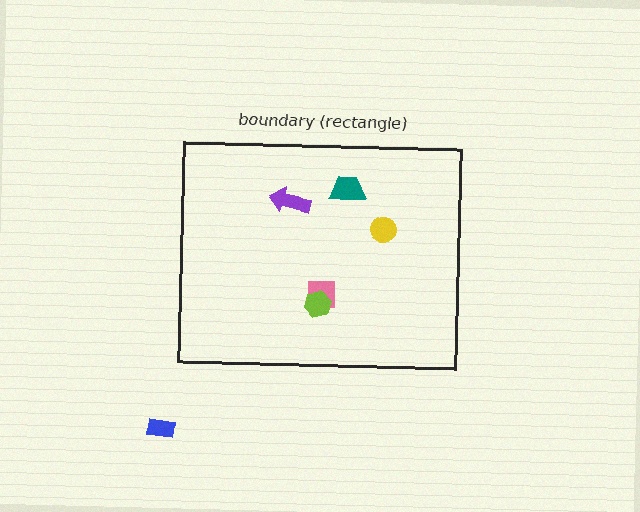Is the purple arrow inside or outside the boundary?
Inside.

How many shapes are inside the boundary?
5 inside, 1 outside.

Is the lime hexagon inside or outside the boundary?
Inside.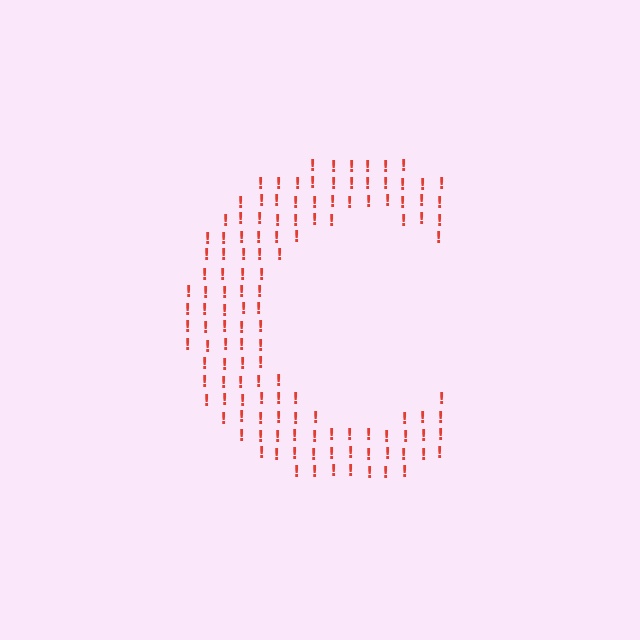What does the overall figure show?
The overall figure shows the letter C.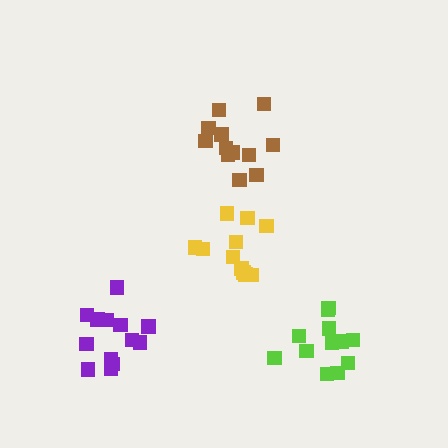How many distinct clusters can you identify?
There are 4 distinct clusters.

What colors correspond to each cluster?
The clusters are colored: lime, brown, yellow, purple.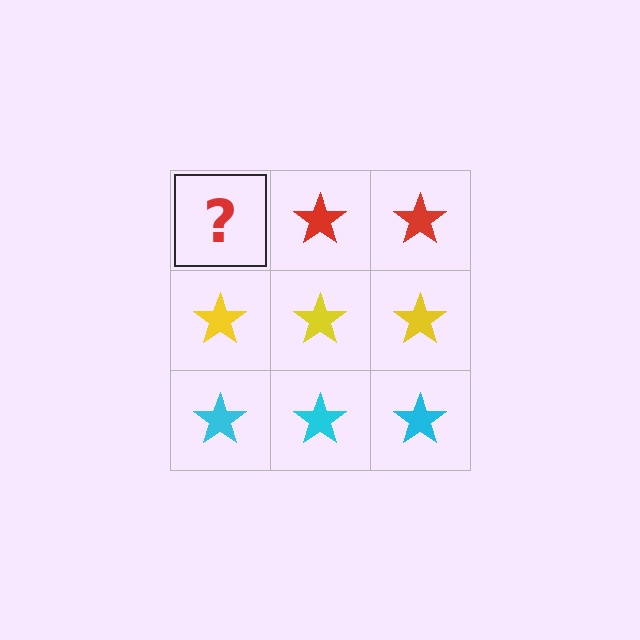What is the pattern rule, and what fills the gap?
The rule is that each row has a consistent color. The gap should be filled with a red star.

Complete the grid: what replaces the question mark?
The question mark should be replaced with a red star.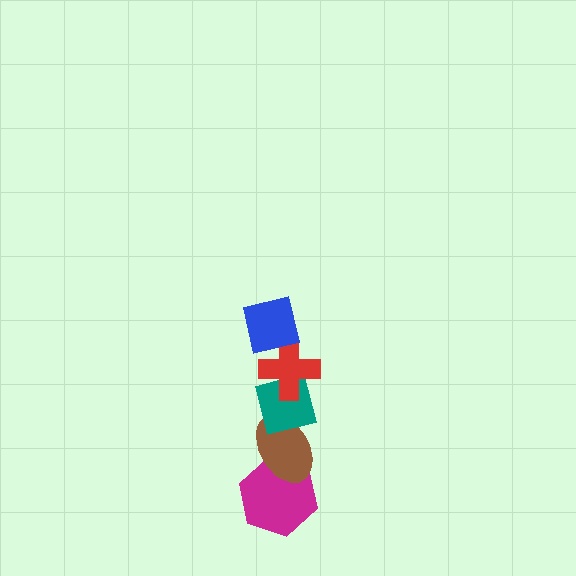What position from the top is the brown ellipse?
The brown ellipse is 4th from the top.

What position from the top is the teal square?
The teal square is 3rd from the top.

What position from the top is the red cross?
The red cross is 2nd from the top.